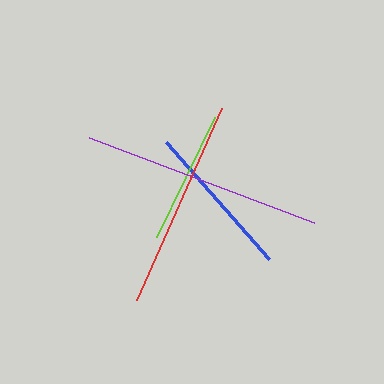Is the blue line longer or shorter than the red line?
The red line is longer than the blue line.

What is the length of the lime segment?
The lime segment is approximately 133 pixels long.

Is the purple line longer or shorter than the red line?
The purple line is longer than the red line.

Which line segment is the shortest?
The lime line is the shortest at approximately 133 pixels.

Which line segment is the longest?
The purple line is the longest at approximately 241 pixels.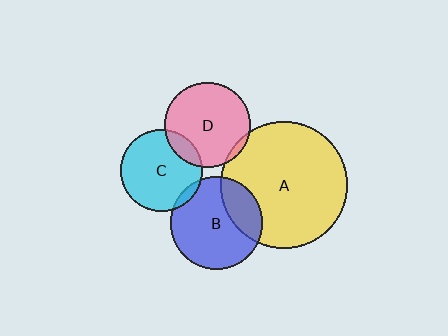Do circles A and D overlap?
Yes.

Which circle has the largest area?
Circle A (yellow).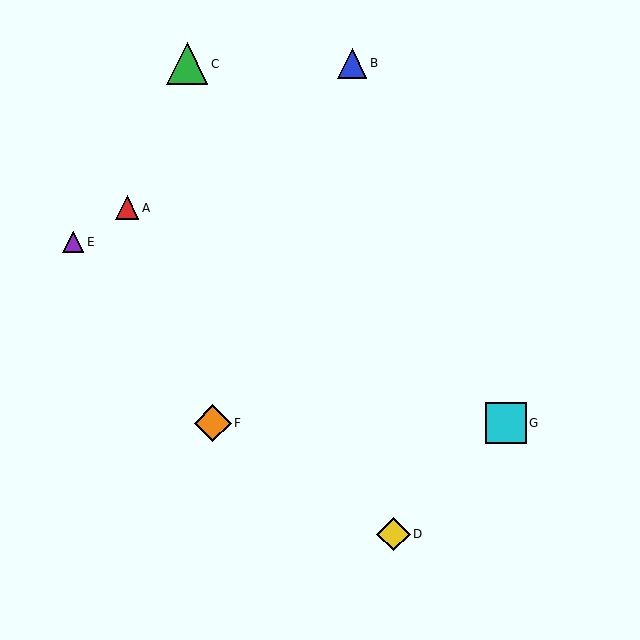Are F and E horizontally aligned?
No, F is at y≈423 and E is at y≈242.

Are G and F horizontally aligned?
Yes, both are at y≈423.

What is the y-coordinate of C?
Object C is at y≈64.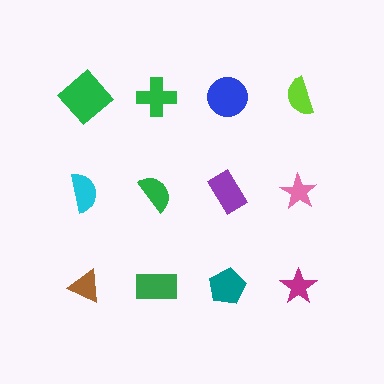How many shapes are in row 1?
4 shapes.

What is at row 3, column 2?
A green rectangle.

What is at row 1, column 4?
A lime semicircle.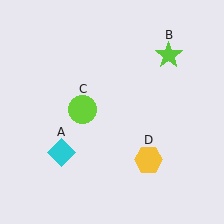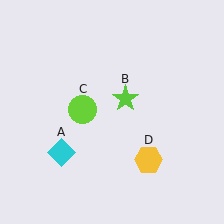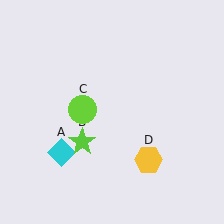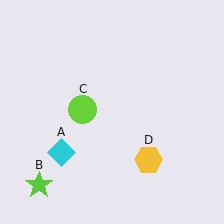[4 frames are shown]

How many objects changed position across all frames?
1 object changed position: lime star (object B).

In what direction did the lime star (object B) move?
The lime star (object B) moved down and to the left.